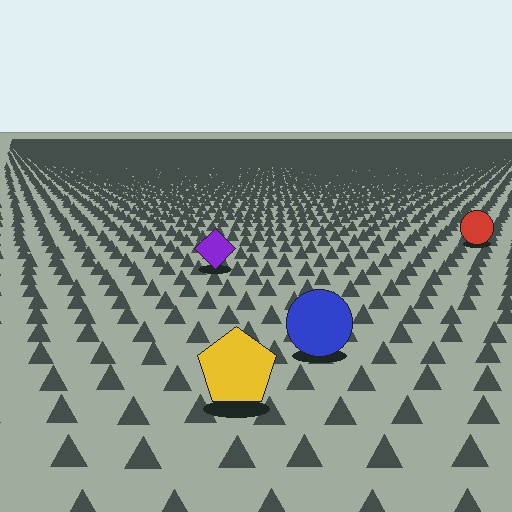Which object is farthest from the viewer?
The red circle is farthest from the viewer. It appears smaller and the ground texture around it is denser.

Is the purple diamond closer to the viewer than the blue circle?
No. The blue circle is closer — you can tell from the texture gradient: the ground texture is coarser near it.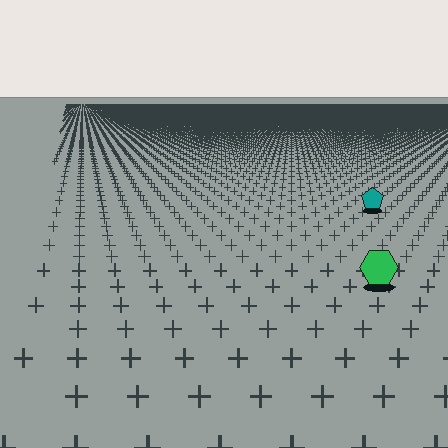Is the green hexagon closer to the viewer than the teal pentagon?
Yes. The green hexagon is closer — you can tell from the texture gradient: the ground texture is coarser near it.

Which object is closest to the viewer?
The green hexagon is closest. The texture marks near it are larger and more spread out.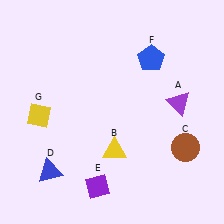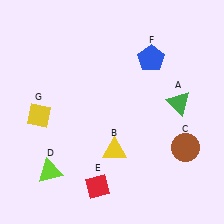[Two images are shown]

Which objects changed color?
A changed from purple to green. D changed from blue to lime. E changed from purple to red.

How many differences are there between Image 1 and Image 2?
There are 3 differences between the two images.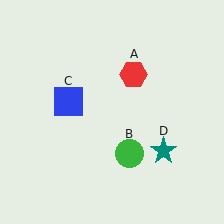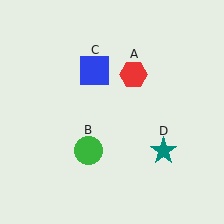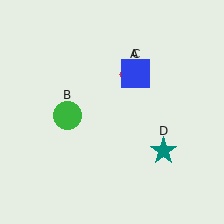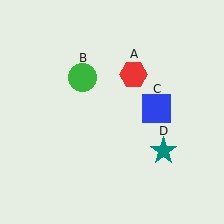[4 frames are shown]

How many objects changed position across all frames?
2 objects changed position: green circle (object B), blue square (object C).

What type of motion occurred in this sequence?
The green circle (object B), blue square (object C) rotated clockwise around the center of the scene.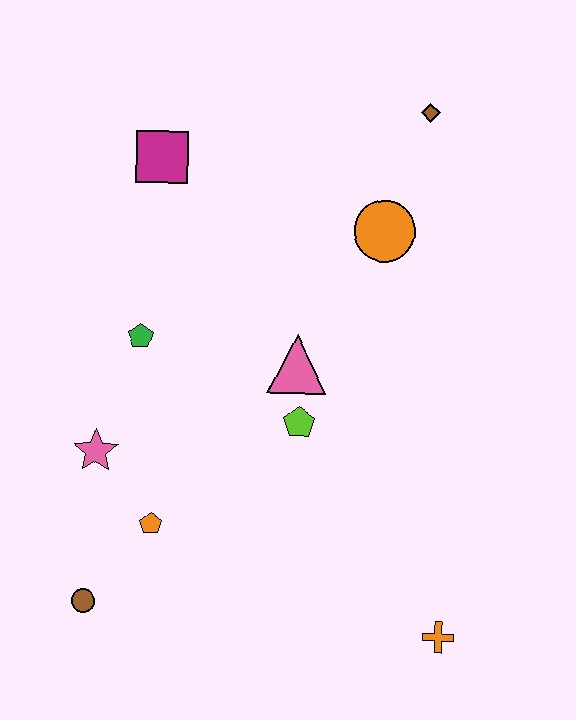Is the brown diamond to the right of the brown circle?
Yes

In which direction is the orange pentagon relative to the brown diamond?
The orange pentagon is below the brown diamond.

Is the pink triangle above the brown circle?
Yes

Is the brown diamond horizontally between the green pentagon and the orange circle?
No